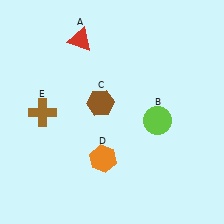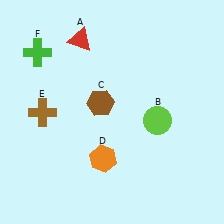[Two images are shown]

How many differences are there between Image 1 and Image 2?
There is 1 difference between the two images.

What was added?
A green cross (F) was added in Image 2.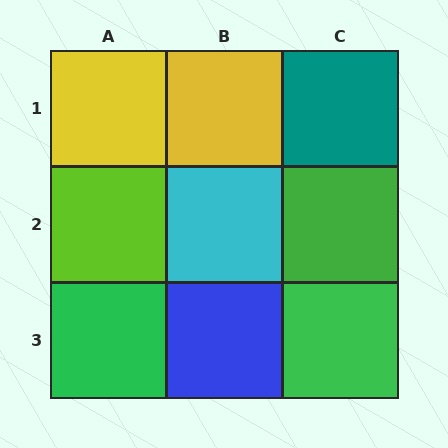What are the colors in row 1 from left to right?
Yellow, yellow, teal.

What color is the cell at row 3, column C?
Green.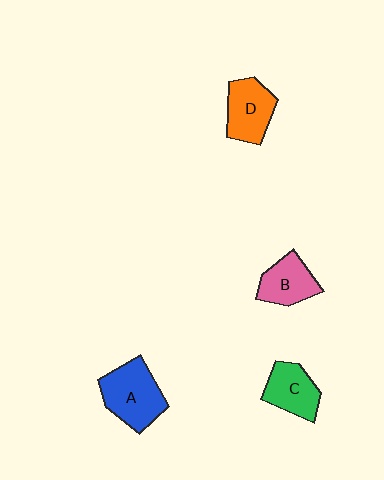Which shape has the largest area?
Shape A (blue).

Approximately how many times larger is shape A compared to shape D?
Approximately 1.2 times.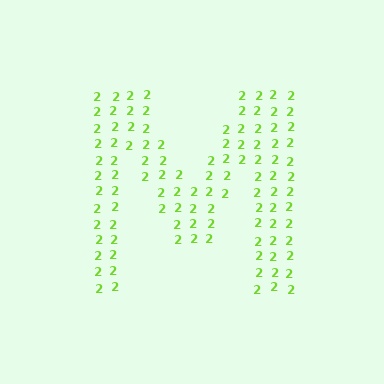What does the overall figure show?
The overall figure shows the letter M.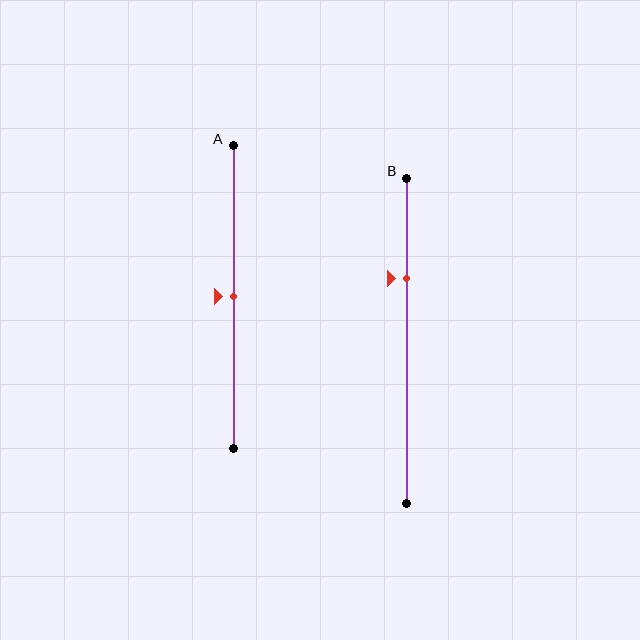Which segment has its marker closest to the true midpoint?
Segment A has its marker closest to the true midpoint.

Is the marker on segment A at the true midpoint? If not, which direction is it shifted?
Yes, the marker on segment A is at the true midpoint.